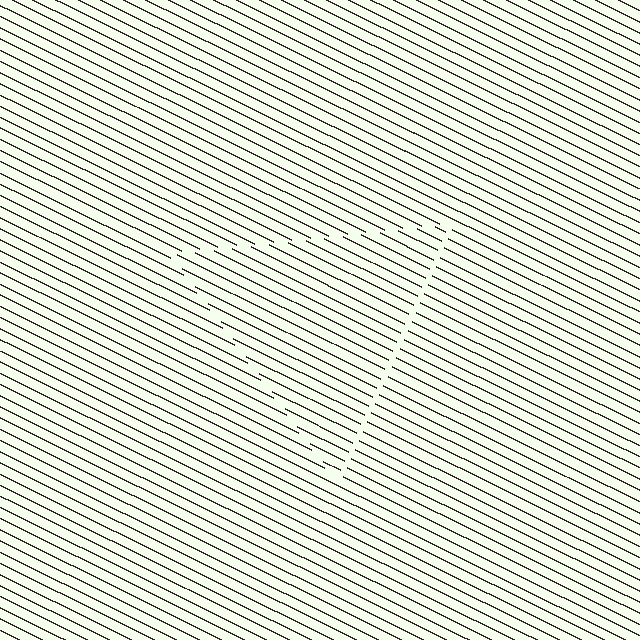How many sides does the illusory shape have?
3 sides — the line-ends trace a triangle.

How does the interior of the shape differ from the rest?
The interior of the shape contains the same grating, shifted by half a period — the contour is defined by the phase discontinuity where line-ends from the inner and outer gratings abut.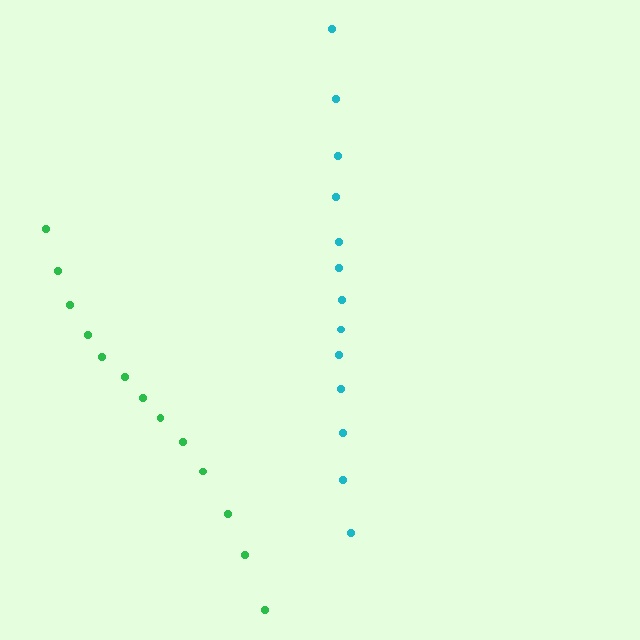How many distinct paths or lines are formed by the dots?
There are 2 distinct paths.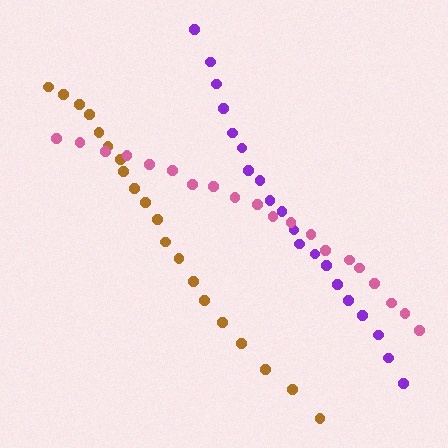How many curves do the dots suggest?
There are 3 distinct paths.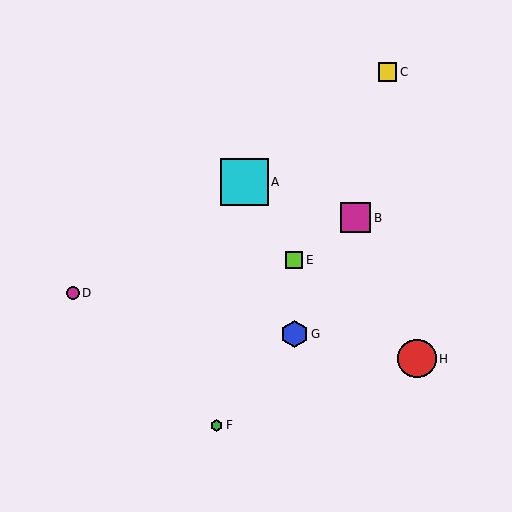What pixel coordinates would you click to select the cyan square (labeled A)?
Click at (244, 182) to select the cyan square A.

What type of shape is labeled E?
Shape E is a lime square.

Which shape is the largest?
The cyan square (labeled A) is the largest.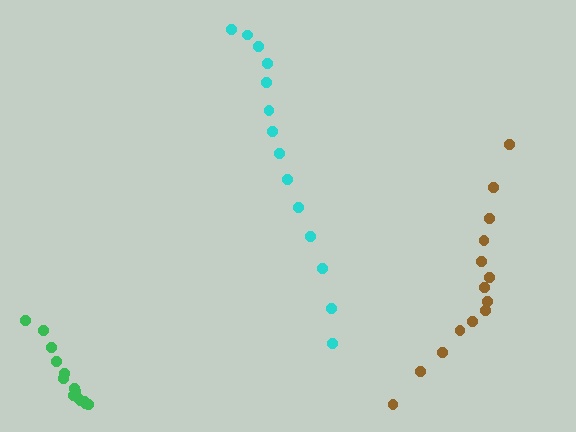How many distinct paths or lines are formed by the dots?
There are 3 distinct paths.